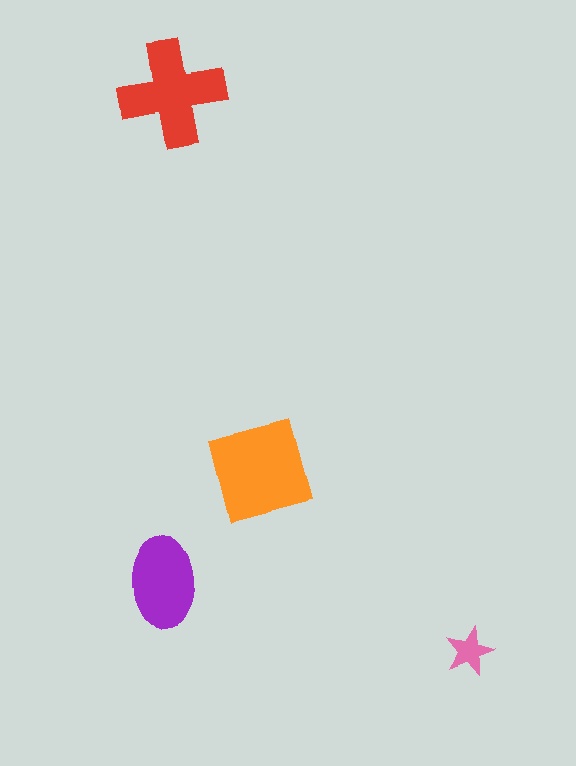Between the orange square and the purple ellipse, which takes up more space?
The orange square.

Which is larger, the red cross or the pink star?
The red cross.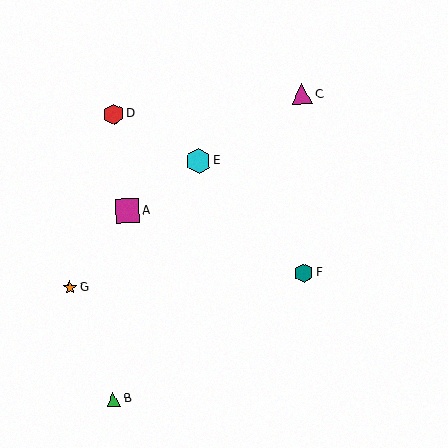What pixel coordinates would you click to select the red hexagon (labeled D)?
Click at (114, 114) to select the red hexagon D.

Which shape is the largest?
The cyan hexagon (labeled E) is the largest.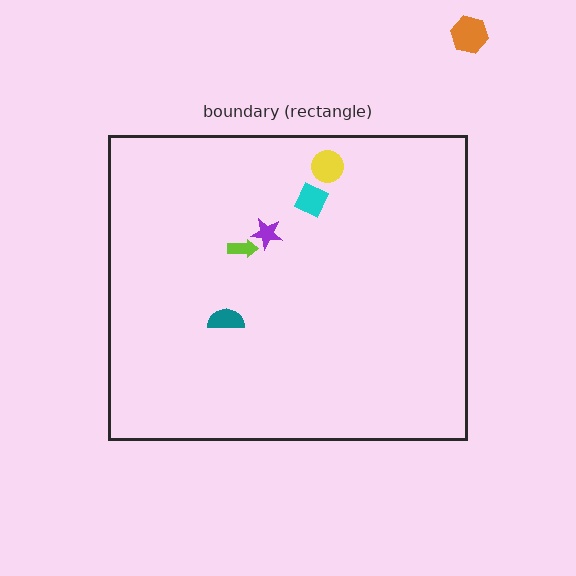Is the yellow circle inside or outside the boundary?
Inside.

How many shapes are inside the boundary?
5 inside, 1 outside.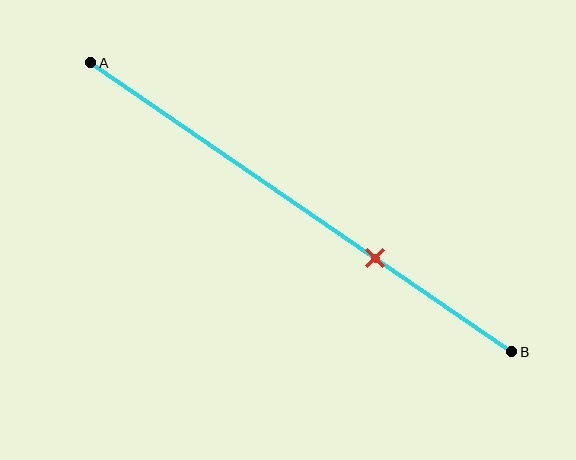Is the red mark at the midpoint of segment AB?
No, the mark is at about 70% from A, not at the 50% midpoint.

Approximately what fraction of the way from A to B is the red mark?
The red mark is approximately 70% of the way from A to B.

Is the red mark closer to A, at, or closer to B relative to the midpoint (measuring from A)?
The red mark is closer to point B than the midpoint of segment AB.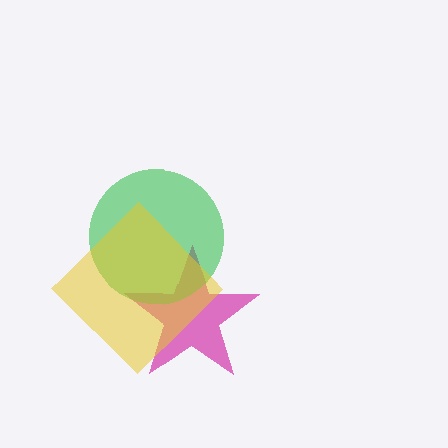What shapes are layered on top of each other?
The layered shapes are: a magenta star, a green circle, a yellow diamond.